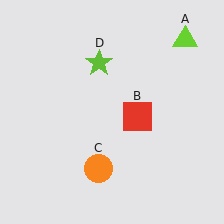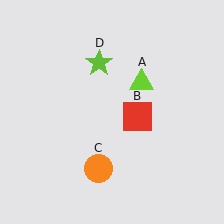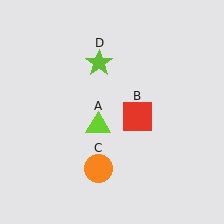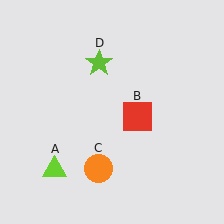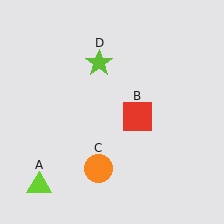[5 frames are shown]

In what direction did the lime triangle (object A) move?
The lime triangle (object A) moved down and to the left.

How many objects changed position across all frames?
1 object changed position: lime triangle (object A).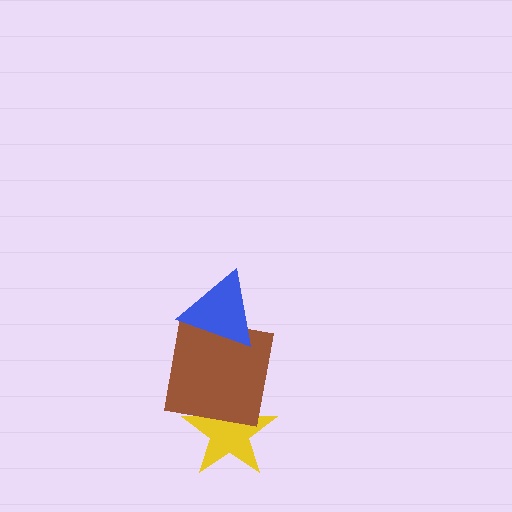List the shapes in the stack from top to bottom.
From top to bottom: the blue triangle, the brown square, the yellow star.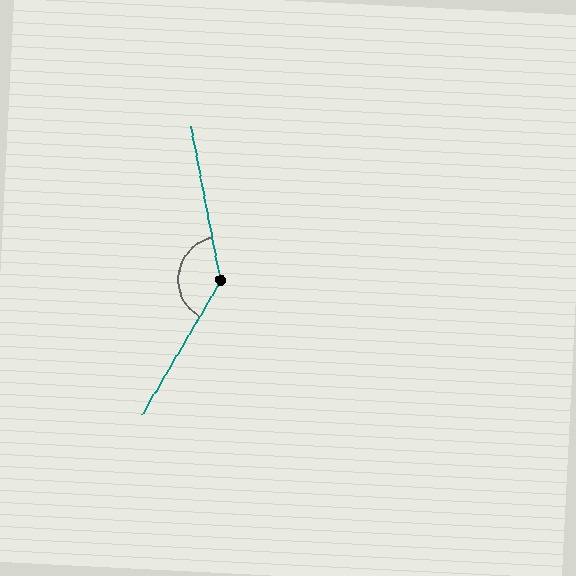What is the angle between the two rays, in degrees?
Approximately 139 degrees.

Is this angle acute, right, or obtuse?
It is obtuse.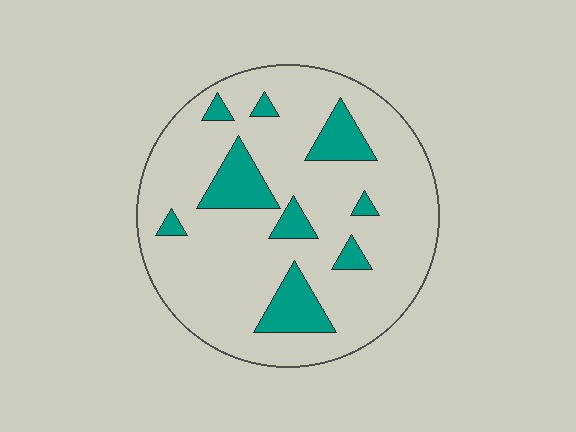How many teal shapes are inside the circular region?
9.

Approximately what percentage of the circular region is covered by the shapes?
Approximately 15%.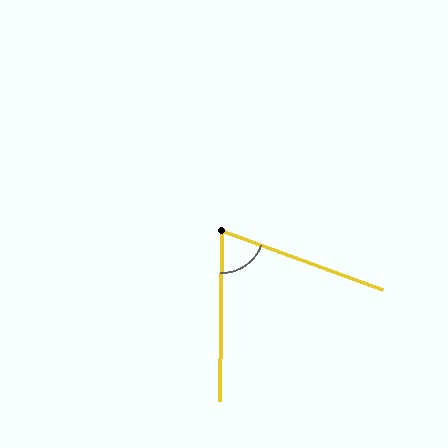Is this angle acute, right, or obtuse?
It is acute.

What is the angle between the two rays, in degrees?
Approximately 71 degrees.